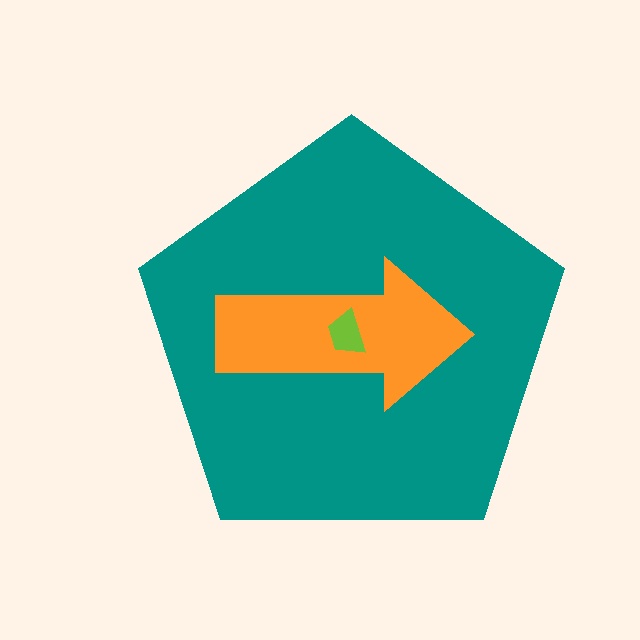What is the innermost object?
The lime trapezoid.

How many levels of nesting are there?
3.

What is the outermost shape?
The teal pentagon.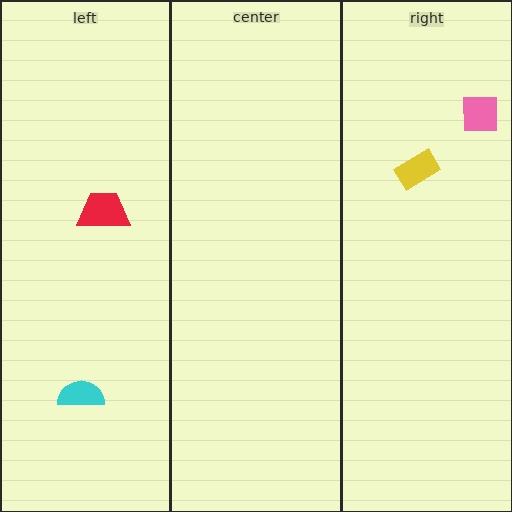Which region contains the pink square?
The right region.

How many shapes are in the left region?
2.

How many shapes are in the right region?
2.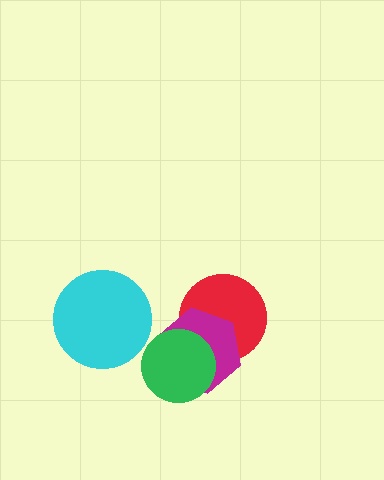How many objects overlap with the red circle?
2 objects overlap with the red circle.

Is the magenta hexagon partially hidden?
Yes, it is partially covered by another shape.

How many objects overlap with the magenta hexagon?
2 objects overlap with the magenta hexagon.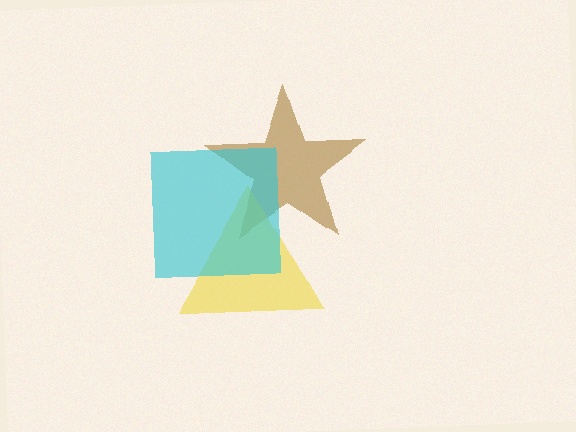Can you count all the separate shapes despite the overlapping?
Yes, there are 3 separate shapes.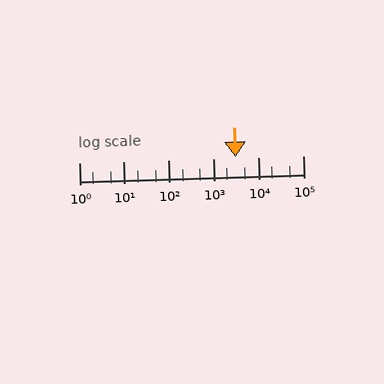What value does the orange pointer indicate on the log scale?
The pointer indicates approximately 3100.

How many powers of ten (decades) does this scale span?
The scale spans 5 decades, from 1 to 100000.